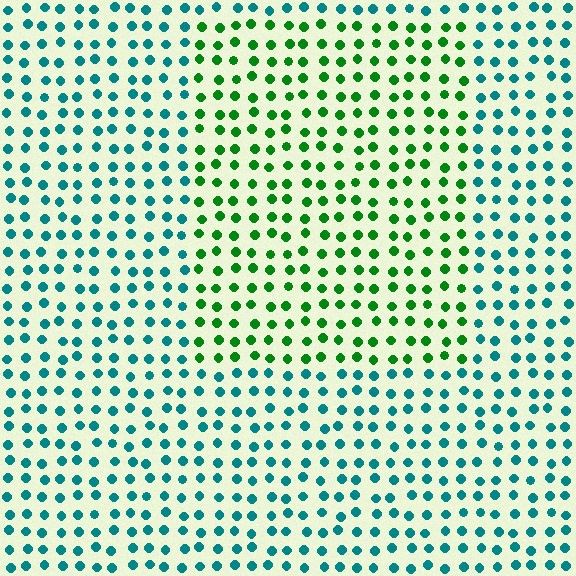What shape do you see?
I see a rectangle.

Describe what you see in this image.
The image is filled with small teal elements in a uniform arrangement. A rectangle-shaped region is visible where the elements are tinted to a slightly different hue, forming a subtle color boundary.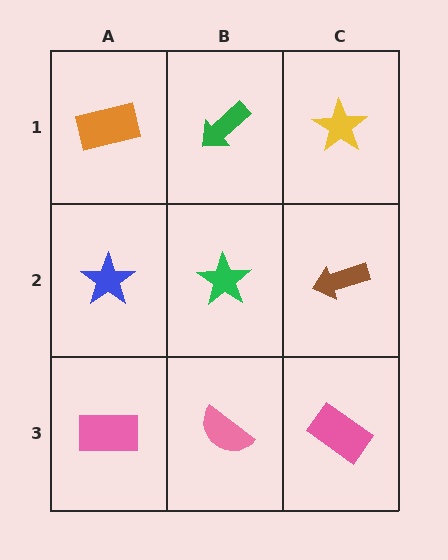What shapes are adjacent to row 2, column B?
A green arrow (row 1, column B), a pink semicircle (row 3, column B), a blue star (row 2, column A), a brown arrow (row 2, column C).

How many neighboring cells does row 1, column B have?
3.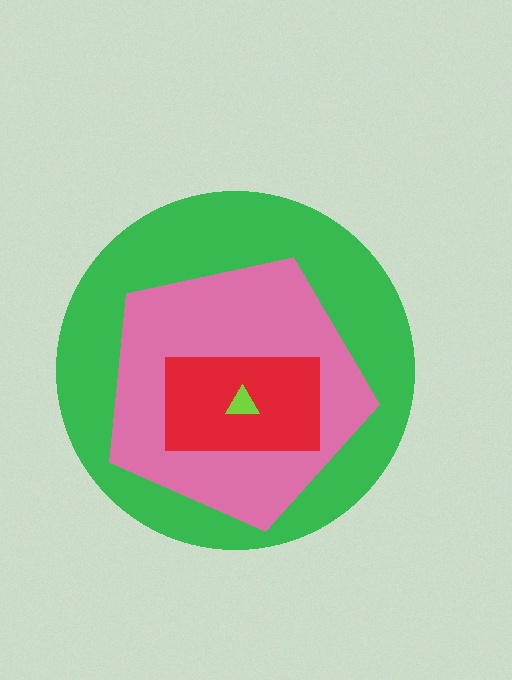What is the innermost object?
The lime triangle.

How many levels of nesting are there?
4.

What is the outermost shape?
The green circle.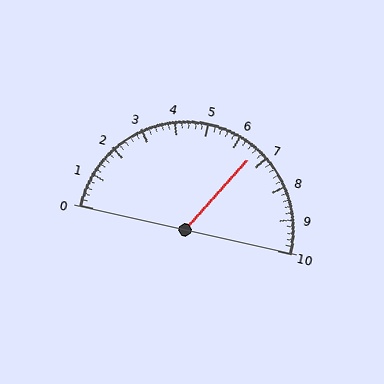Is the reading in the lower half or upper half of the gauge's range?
The reading is in the upper half of the range (0 to 10).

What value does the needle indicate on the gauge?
The needle indicates approximately 6.6.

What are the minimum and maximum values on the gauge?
The gauge ranges from 0 to 10.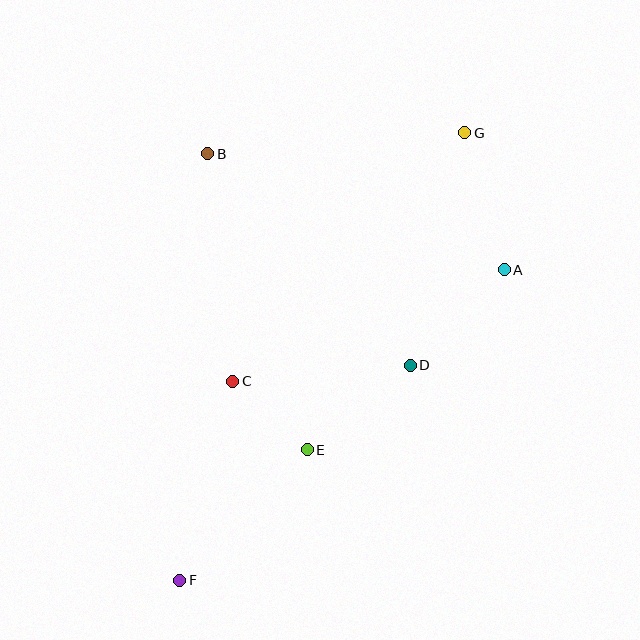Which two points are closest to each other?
Points C and E are closest to each other.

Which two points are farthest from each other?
Points F and G are farthest from each other.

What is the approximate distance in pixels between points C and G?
The distance between C and G is approximately 340 pixels.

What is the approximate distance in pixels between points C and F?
The distance between C and F is approximately 206 pixels.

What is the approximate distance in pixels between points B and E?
The distance between B and E is approximately 312 pixels.